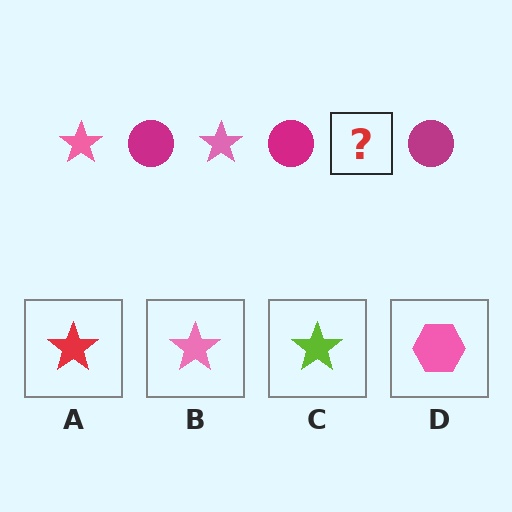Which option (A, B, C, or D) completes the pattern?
B.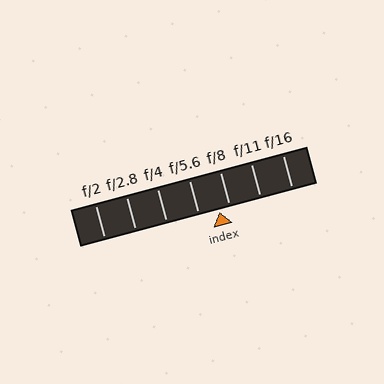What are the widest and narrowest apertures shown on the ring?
The widest aperture shown is f/2 and the narrowest is f/16.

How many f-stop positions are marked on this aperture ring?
There are 7 f-stop positions marked.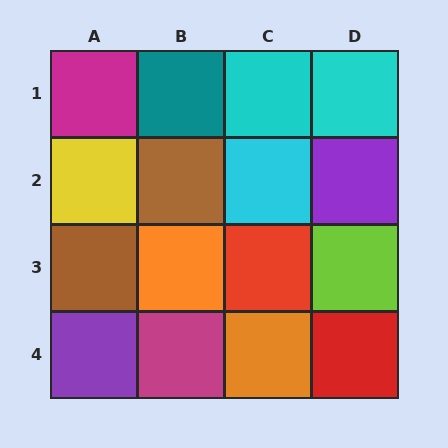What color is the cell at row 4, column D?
Red.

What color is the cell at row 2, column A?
Yellow.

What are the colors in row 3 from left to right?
Brown, orange, red, lime.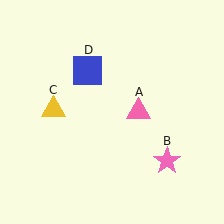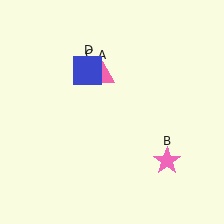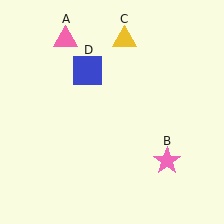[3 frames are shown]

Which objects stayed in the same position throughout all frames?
Pink star (object B) and blue square (object D) remained stationary.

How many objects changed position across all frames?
2 objects changed position: pink triangle (object A), yellow triangle (object C).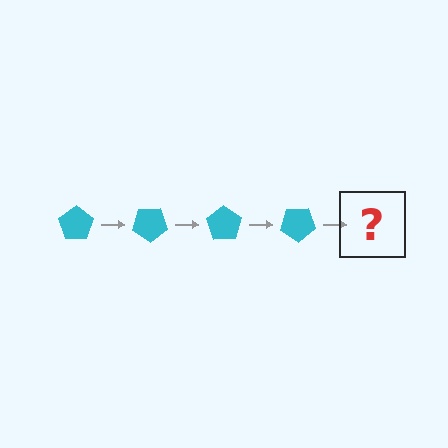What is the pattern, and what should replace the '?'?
The pattern is that the pentagon rotates 35 degrees each step. The '?' should be a cyan pentagon rotated 140 degrees.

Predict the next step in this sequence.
The next step is a cyan pentagon rotated 140 degrees.